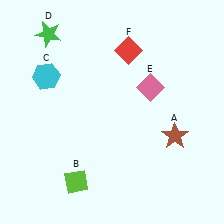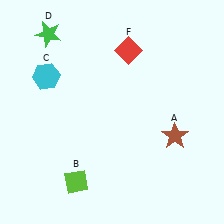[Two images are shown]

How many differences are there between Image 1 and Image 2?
There is 1 difference between the two images.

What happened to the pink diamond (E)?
The pink diamond (E) was removed in Image 2. It was in the top-right area of Image 1.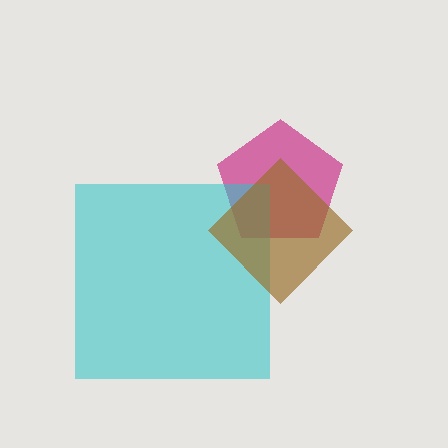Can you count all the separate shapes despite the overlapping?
Yes, there are 3 separate shapes.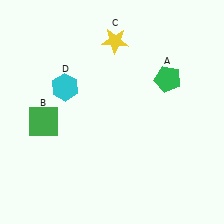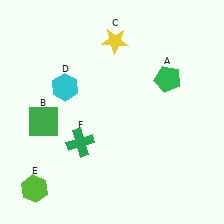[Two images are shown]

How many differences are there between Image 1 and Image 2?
There are 2 differences between the two images.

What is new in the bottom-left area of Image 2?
A lime hexagon (E) was added in the bottom-left area of Image 2.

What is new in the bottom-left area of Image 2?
A green cross (F) was added in the bottom-left area of Image 2.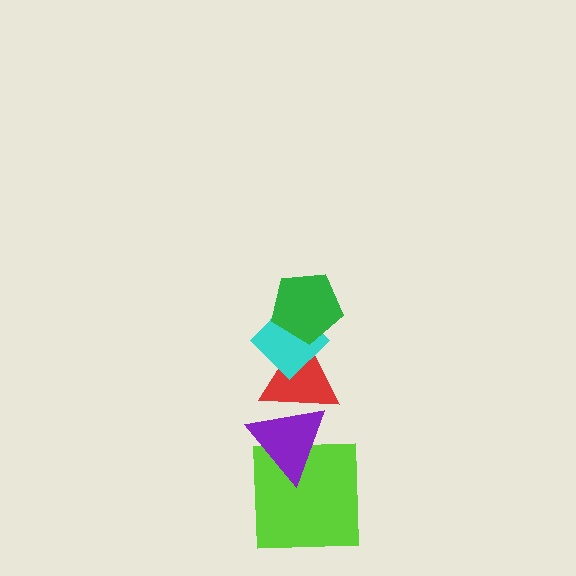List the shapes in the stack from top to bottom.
From top to bottom: the green pentagon, the cyan diamond, the red triangle, the purple triangle, the lime square.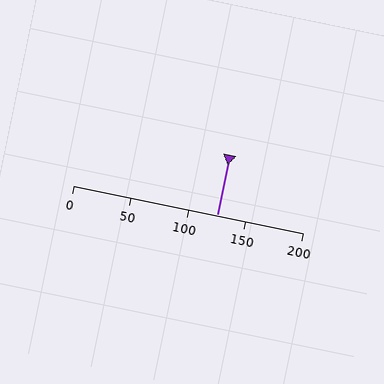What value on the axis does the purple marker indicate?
The marker indicates approximately 125.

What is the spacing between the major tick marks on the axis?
The major ticks are spaced 50 apart.